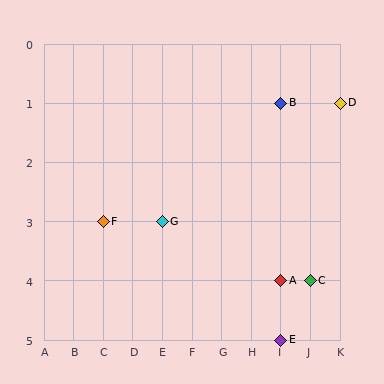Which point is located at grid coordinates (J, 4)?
Point C is at (J, 4).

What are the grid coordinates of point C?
Point C is at grid coordinates (J, 4).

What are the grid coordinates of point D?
Point D is at grid coordinates (K, 1).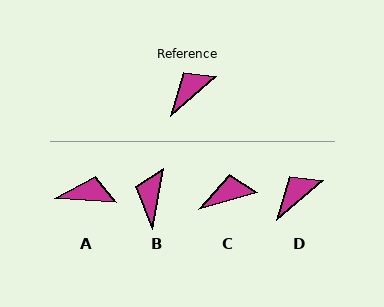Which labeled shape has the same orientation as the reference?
D.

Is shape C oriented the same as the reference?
No, it is off by about 25 degrees.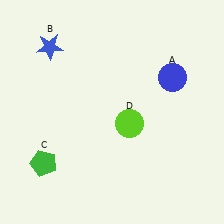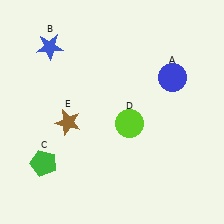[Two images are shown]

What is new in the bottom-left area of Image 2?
A brown star (E) was added in the bottom-left area of Image 2.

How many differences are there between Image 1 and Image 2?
There is 1 difference between the two images.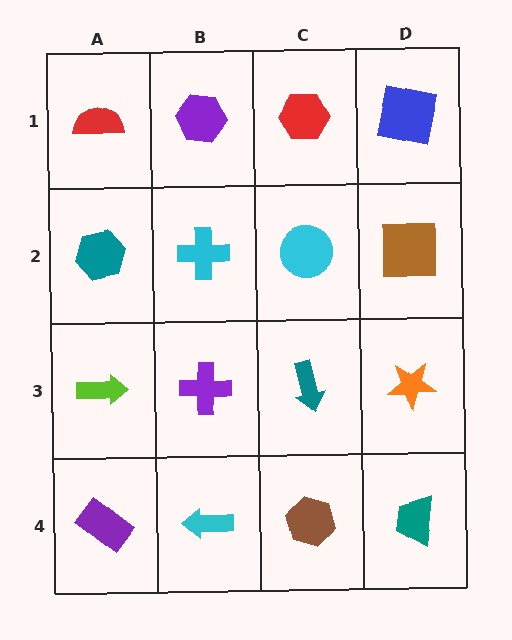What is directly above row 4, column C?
A teal arrow.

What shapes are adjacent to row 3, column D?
A brown square (row 2, column D), a teal trapezoid (row 4, column D), a teal arrow (row 3, column C).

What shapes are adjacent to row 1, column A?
A teal hexagon (row 2, column A), a purple hexagon (row 1, column B).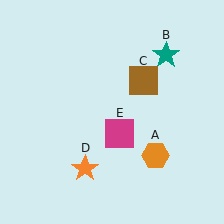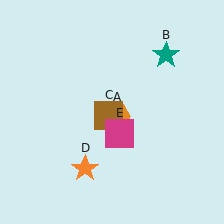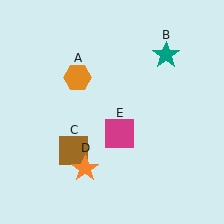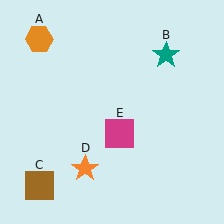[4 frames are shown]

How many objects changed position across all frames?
2 objects changed position: orange hexagon (object A), brown square (object C).